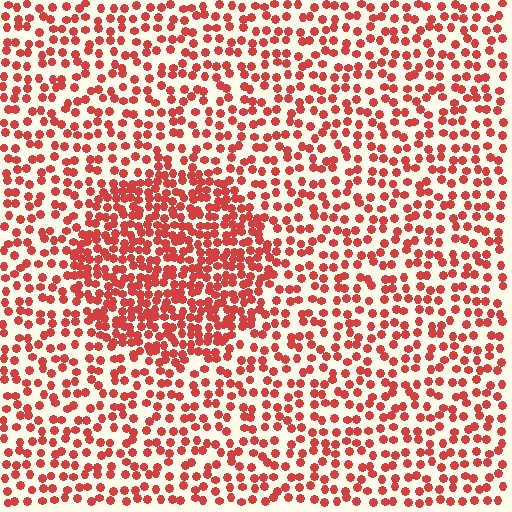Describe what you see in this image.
The image contains small red elements arranged at two different densities. A circle-shaped region is visible where the elements are more densely packed than the surrounding area.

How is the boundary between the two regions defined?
The boundary is defined by a change in element density (approximately 1.9x ratio). All elements are the same color, size, and shape.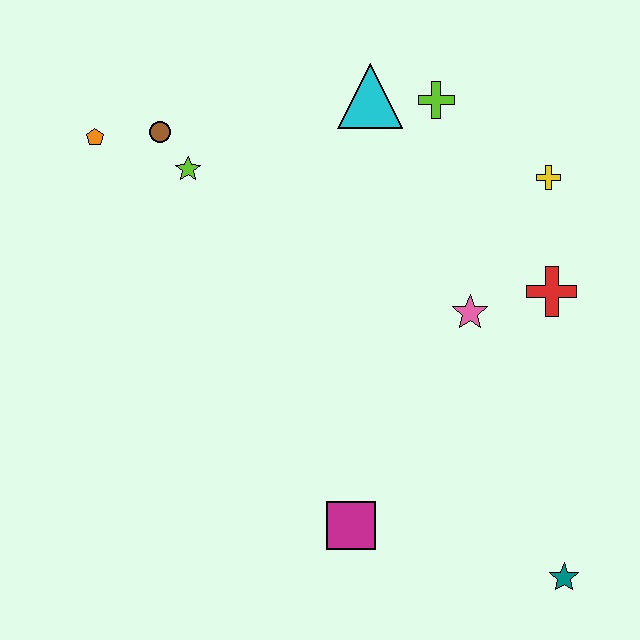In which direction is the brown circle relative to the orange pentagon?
The brown circle is to the right of the orange pentagon.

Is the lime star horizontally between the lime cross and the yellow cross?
No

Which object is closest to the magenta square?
The teal star is closest to the magenta square.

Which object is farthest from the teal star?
The orange pentagon is farthest from the teal star.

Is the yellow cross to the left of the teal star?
Yes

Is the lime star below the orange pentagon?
Yes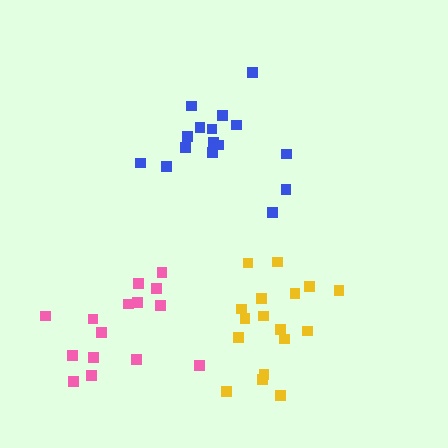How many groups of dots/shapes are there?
There are 3 groups.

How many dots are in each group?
Group 1: 16 dots, Group 2: 17 dots, Group 3: 15 dots (48 total).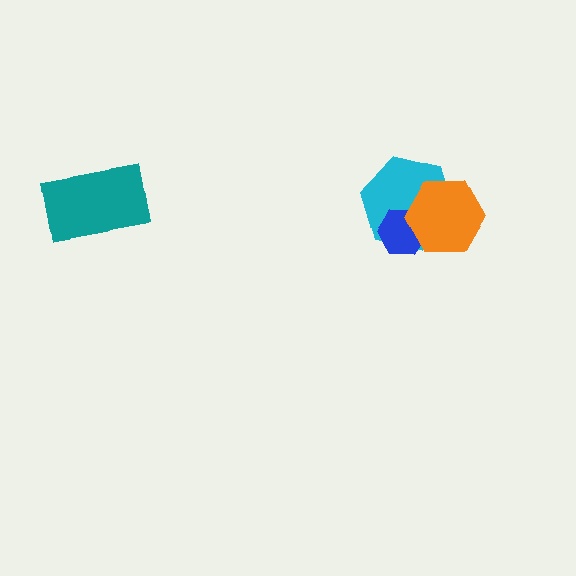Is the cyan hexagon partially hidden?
Yes, it is partially covered by another shape.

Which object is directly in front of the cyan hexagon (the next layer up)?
The blue hexagon is directly in front of the cyan hexagon.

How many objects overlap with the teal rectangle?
0 objects overlap with the teal rectangle.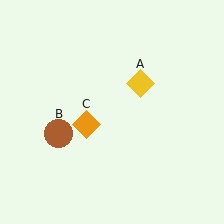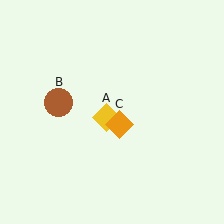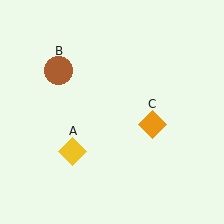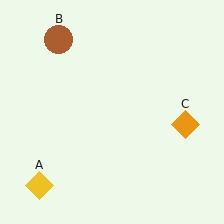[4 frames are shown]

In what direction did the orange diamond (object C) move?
The orange diamond (object C) moved right.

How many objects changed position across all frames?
3 objects changed position: yellow diamond (object A), brown circle (object B), orange diamond (object C).